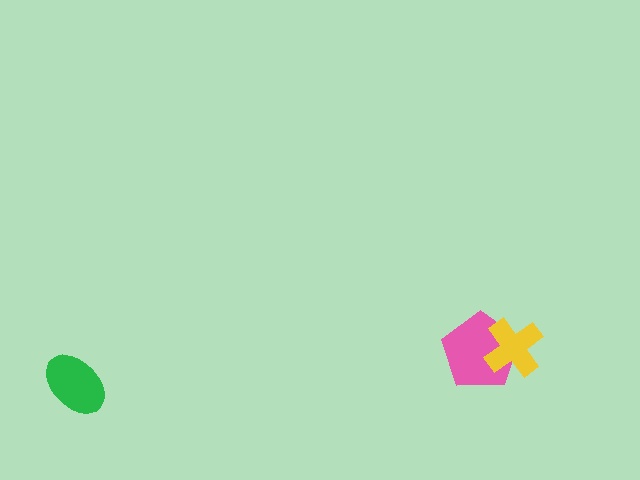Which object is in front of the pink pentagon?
The yellow cross is in front of the pink pentagon.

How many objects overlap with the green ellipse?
0 objects overlap with the green ellipse.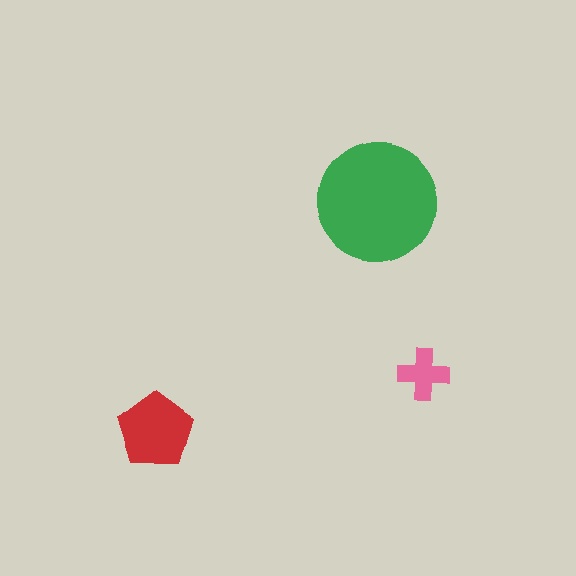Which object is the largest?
The green circle.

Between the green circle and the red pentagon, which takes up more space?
The green circle.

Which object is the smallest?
The pink cross.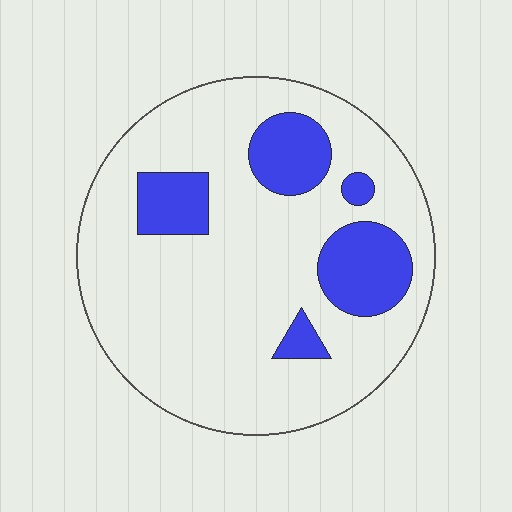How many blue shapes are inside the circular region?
5.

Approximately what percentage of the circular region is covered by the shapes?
Approximately 20%.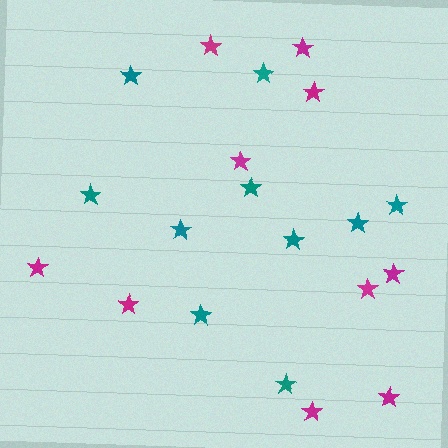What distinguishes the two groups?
There are 2 groups: one group of teal stars (10) and one group of magenta stars (10).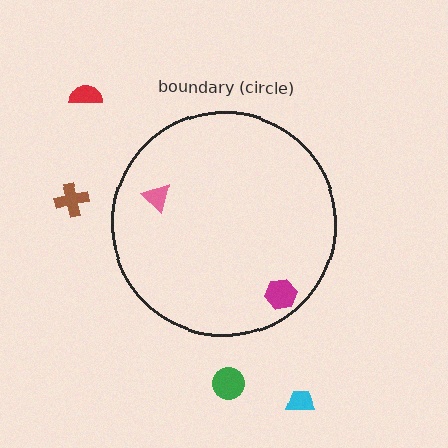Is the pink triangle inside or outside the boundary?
Inside.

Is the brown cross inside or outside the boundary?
Outside.